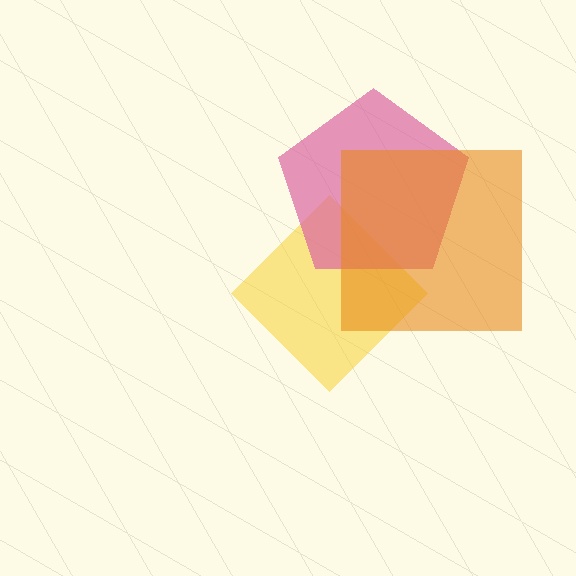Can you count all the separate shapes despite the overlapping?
Yes, there are 3 separate shapes.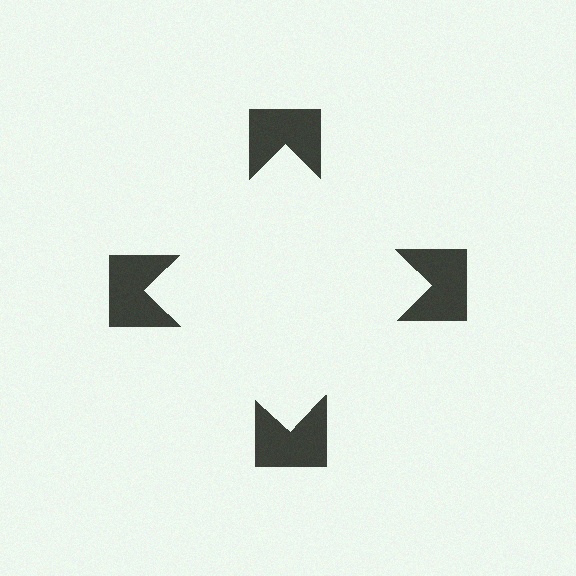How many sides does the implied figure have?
4 sides.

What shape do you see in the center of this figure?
An illusory square — its edges are inferred from the aligned wedge cuts in the notched squares, not physically drawn.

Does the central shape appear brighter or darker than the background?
It typically appears slightly brighter than the background, even though no actual brightness change is drawn.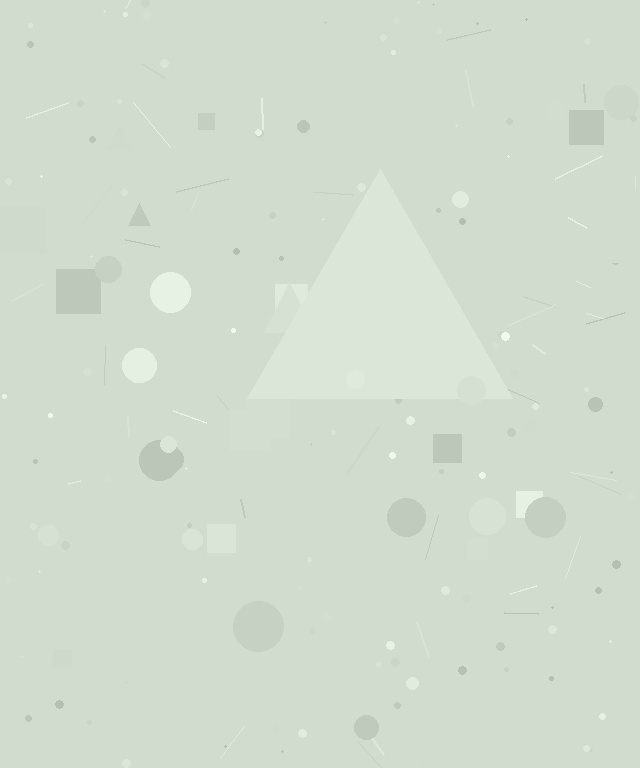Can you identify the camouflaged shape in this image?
The camouflaged shape is a triangle.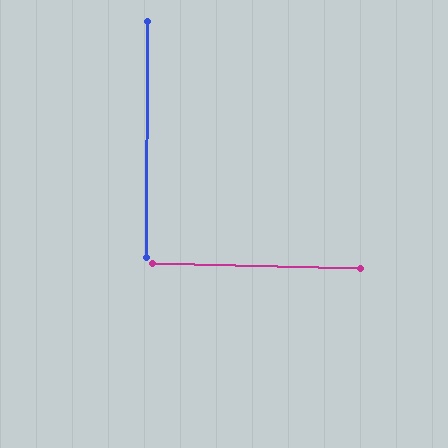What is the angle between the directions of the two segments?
Approximately 89 degrees.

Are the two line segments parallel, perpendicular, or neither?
Perpendicular — they meet at approximately 89°.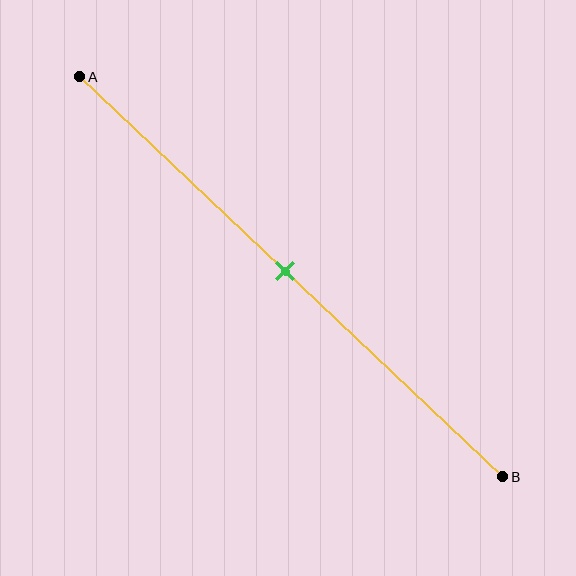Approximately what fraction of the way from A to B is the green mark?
The green mark is approximately 50% of the way from A to B.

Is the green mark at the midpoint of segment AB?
Yes, the mark is approximately at the midpoint.